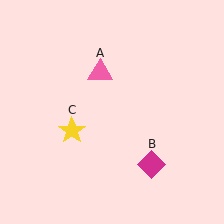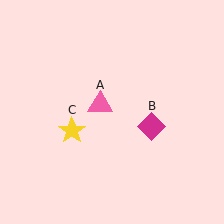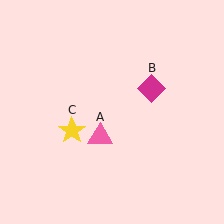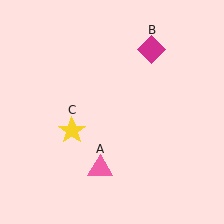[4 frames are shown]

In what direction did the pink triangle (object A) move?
The pink triangle (object A) moved down.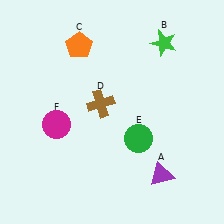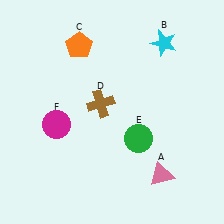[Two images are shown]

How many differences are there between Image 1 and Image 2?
There are 2 differences between the two images.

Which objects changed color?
A changed from purple to pink. B changed from green to cyan.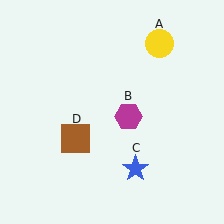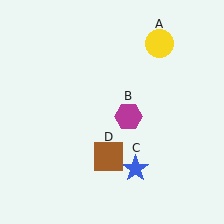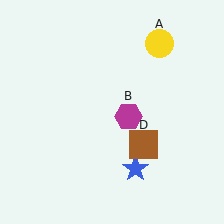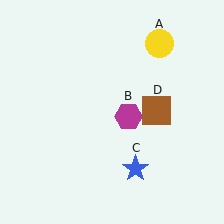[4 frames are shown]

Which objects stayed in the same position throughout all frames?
Yellow circle (object A) and magenta hexagon (object B) and blue star (object C) remained stationary.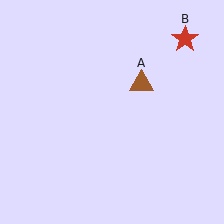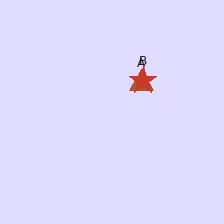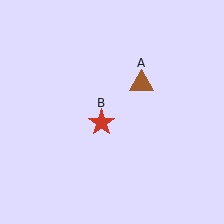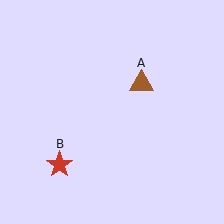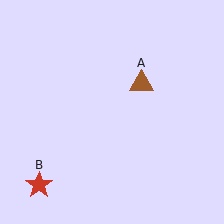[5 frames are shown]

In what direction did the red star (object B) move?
The red star (object B) moved down and to the left.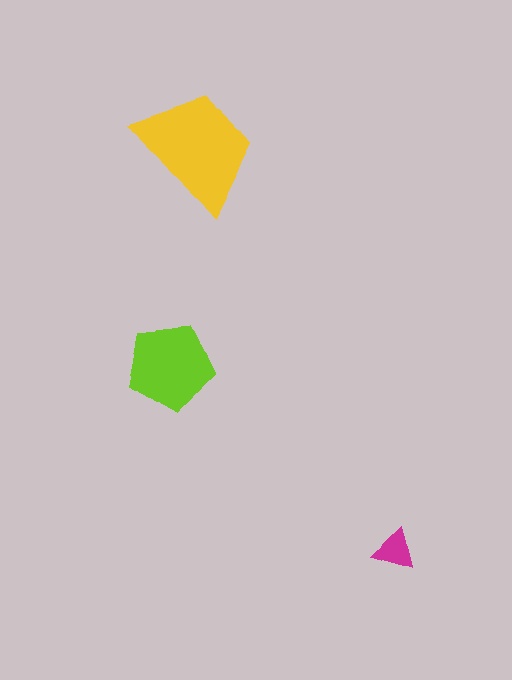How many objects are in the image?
There are 3 objects in the image.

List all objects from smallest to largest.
The magenta triangle, the lime pentagon, the yellow trapezoid.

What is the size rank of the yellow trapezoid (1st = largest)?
1st.